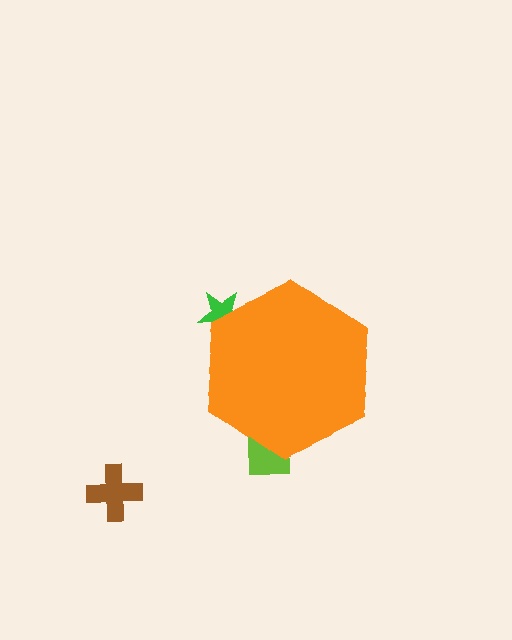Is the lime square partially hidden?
Yes, the lime square is partially hidden behind the orange hexagon.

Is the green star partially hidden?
Yes, the green star is partially hidden behind the orange hexagon.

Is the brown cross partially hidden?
No, the brown cross is fully visible.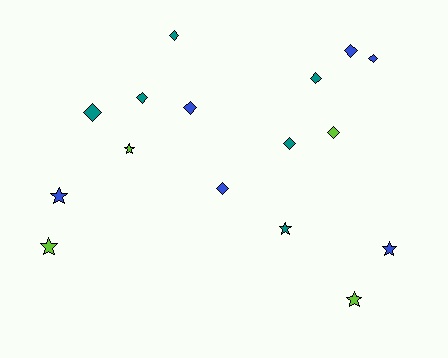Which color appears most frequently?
Blue, with 6 objects.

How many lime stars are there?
There are 3 lime stars.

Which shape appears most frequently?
Diamond, with 10 objects.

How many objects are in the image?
There are 16 objects.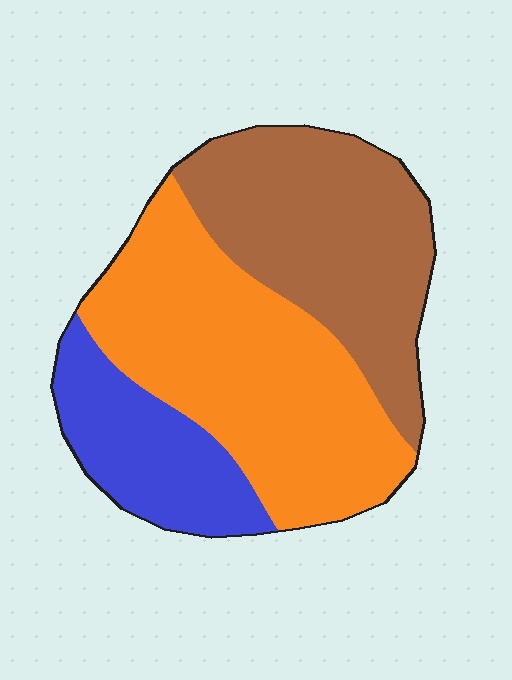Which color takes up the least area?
Blue, at roughly 20%.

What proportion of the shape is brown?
Brown covers roughly 35% of the shape.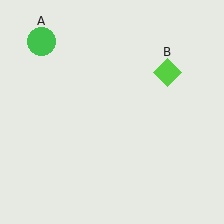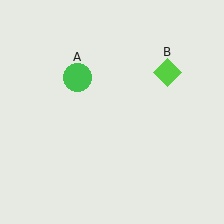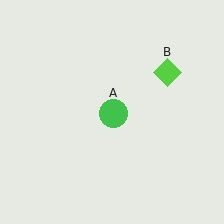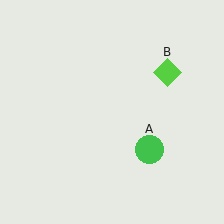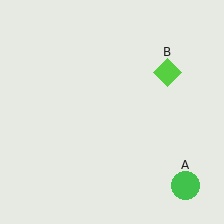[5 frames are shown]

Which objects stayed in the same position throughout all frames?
Lime diamond (object B) remained stationary.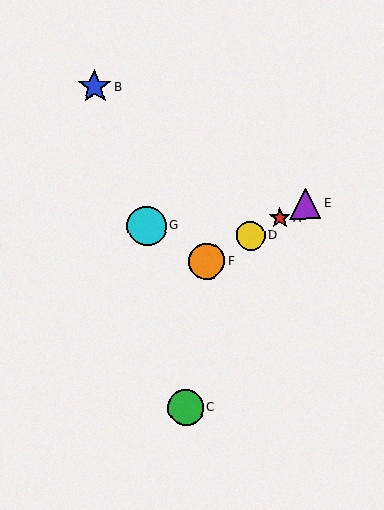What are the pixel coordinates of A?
Object A is at (280, 218).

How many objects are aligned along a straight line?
4 objects (A, D, E, F) are aligned along a straight line.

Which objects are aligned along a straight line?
Objects A, D, E, F are aligned along a straight line.